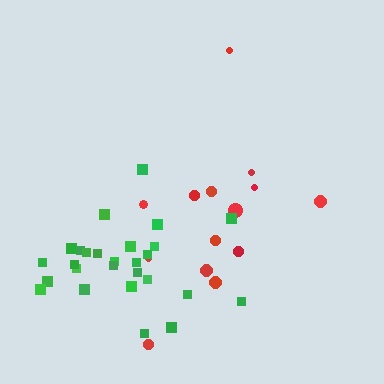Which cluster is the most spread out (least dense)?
Red.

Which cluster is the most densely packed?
Green.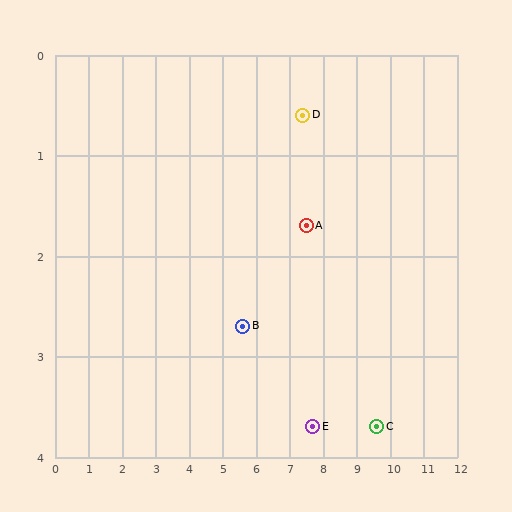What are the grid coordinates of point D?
Point D is at approximately (7.4, 0.6).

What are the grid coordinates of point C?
Point C is at approximately (9.6, 3.7).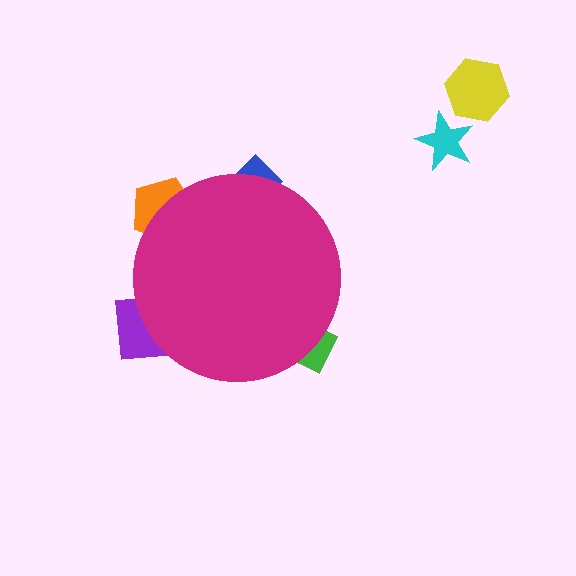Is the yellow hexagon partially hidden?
No, the yellow hexagon is fully visible.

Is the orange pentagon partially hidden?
Yes, the orange pentagon is partially hidden behind the magenta circle.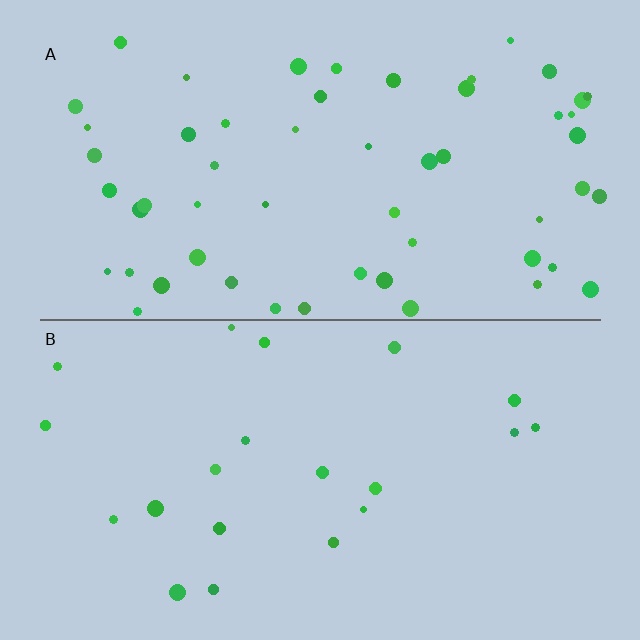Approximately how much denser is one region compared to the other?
Approximately 2.6× — region A over region B.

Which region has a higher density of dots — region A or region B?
A (the top).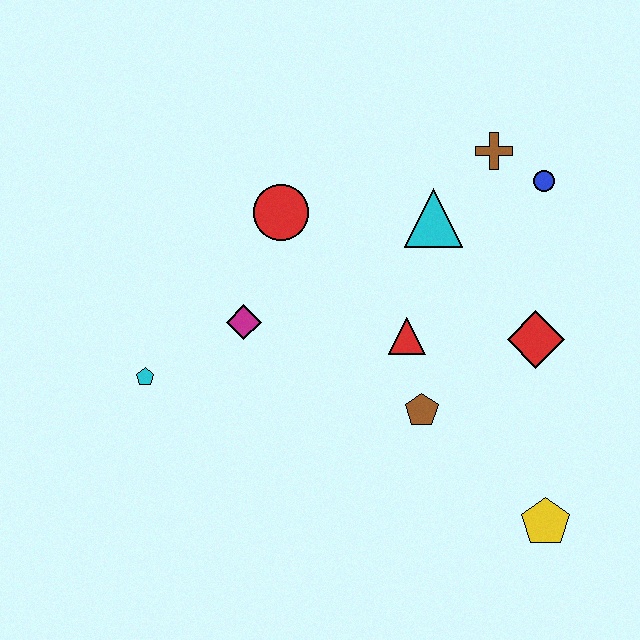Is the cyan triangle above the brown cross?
No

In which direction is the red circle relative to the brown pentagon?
The red circle is above the brown pentagon.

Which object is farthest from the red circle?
The yellow pentagon is farthest from the red circle.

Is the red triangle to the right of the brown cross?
No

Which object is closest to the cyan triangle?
The brown cross is closest to the cyan triangle.